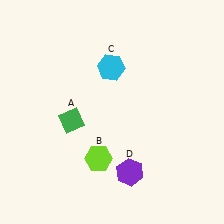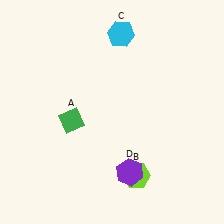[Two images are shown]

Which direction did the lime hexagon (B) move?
The lime hexagon (B) moved right.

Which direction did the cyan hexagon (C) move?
The cyan hexagon (C) moved up.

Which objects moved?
The objects that moved are: the lime hexagon (B), the cyan hexagon (C).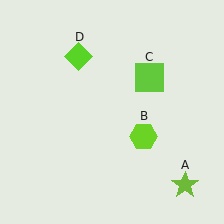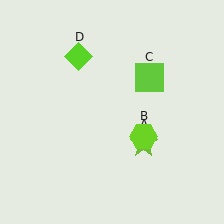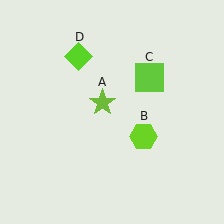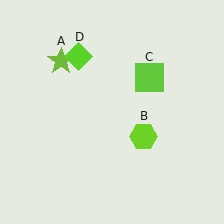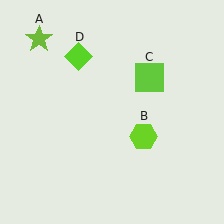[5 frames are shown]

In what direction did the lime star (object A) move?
The lime star (object A) moved up and to the left.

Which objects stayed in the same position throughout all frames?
Lime hexagon (object B) and lime square (object C) and lime diamond (object D) remained stationary.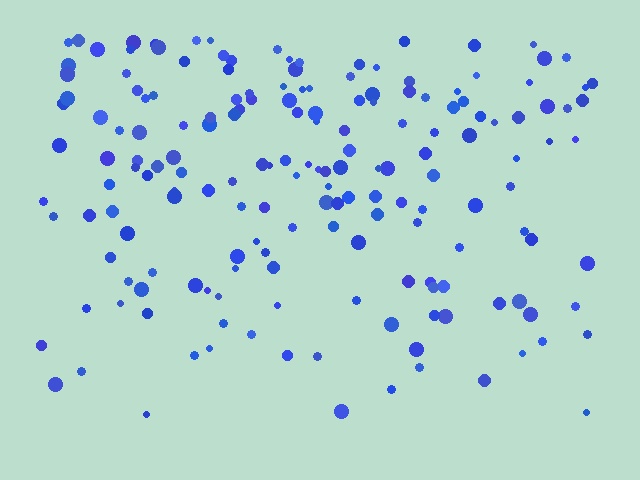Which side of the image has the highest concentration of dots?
The top.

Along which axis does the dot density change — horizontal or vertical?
Vertical.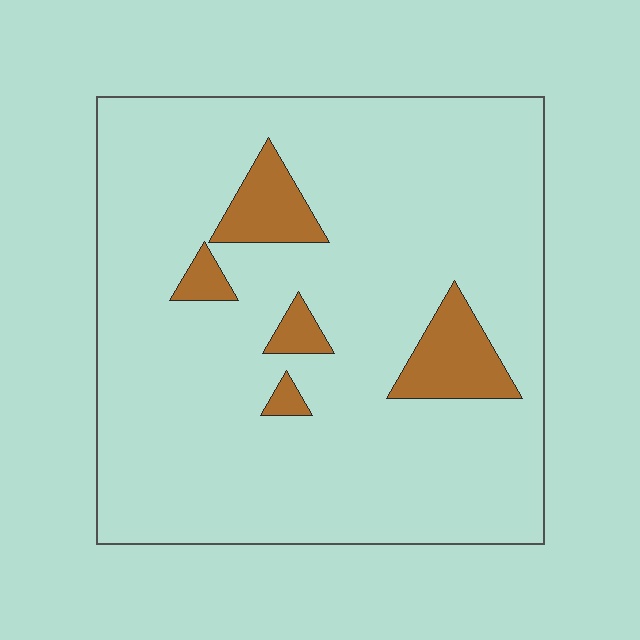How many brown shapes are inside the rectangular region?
5.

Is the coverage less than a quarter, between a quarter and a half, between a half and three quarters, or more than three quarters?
Less than a quarter.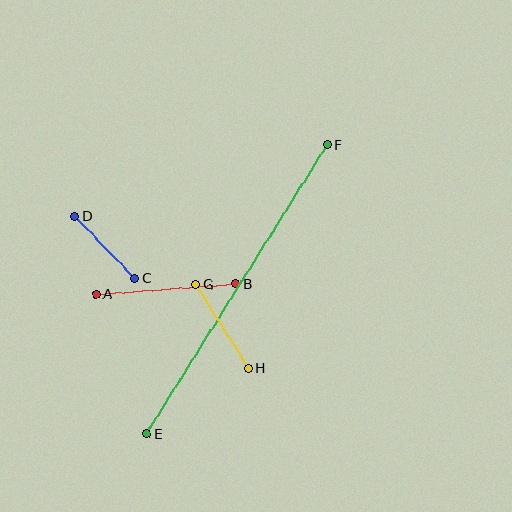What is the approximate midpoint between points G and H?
The midpoint is at approximately (222, 326) pixels.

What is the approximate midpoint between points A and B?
The midpoint is at approximately (166, 289) pixels.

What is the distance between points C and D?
The distance is approximately 86 pixels.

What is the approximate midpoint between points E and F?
The midpoint is at approximately (237, 289) pixels.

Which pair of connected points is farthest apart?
Points E and F are farthest apart.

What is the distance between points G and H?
The distance is approximately 99 pixels.